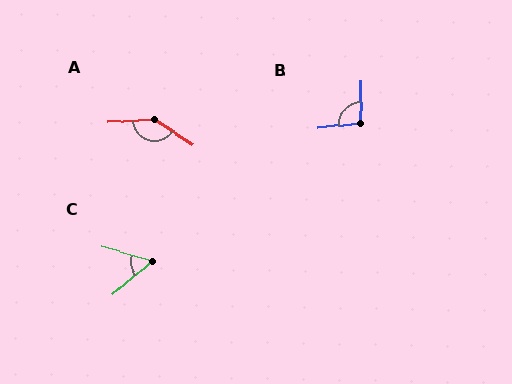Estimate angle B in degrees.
Approximately 97 degrees.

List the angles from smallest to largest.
C (56°), B (97°), A (143°).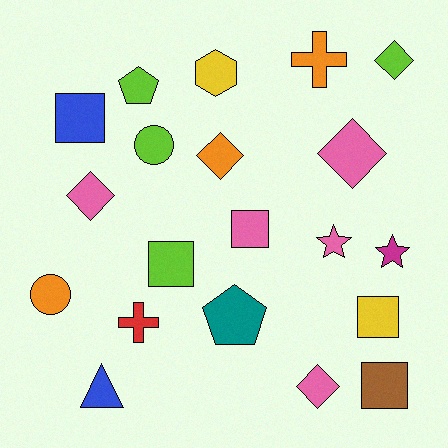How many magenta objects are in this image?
There is 1 magenta object.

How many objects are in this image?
There are 20 objects.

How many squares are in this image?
There are 5 squares.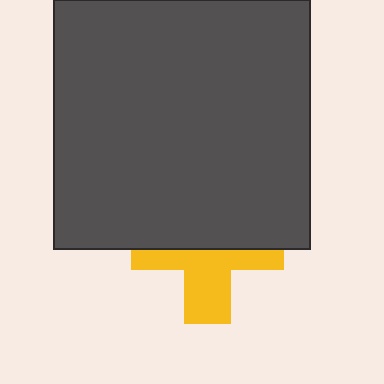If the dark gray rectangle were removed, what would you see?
You would see the complete yellow cross.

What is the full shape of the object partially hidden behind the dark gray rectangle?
The partially hidden object is a yellow cross.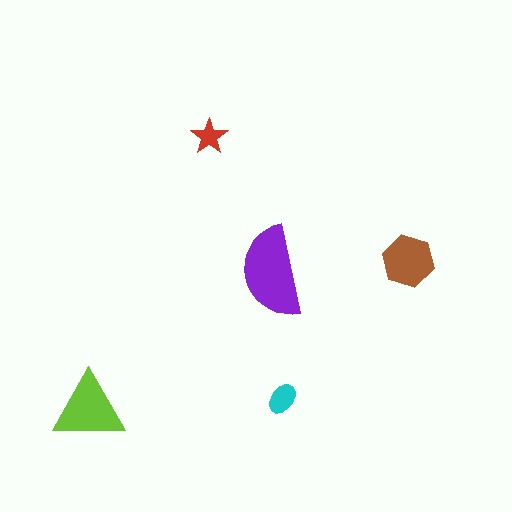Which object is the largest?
The purple semicircle.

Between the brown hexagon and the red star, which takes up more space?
The brown hexagon.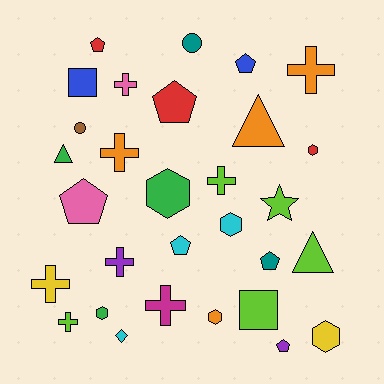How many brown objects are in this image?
There is 1 brown object.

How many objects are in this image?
There are 30 objects.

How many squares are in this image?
There are 2 squares.